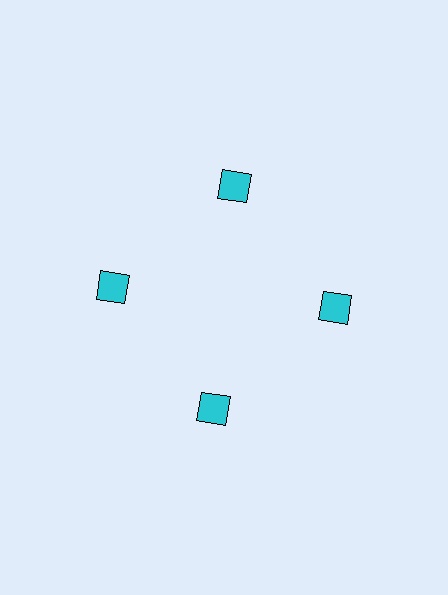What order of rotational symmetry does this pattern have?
This pattern has 4-fold rotational symmetry.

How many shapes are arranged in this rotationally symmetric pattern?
There are 4 shapes, arranged in 4 groups of 1.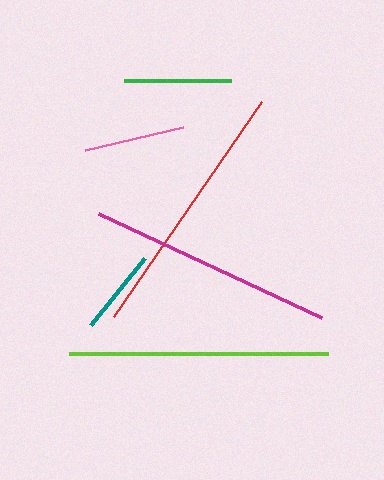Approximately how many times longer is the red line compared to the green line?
The red line is approximately 2.4 times the length of the green line.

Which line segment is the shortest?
The teal line is the shortest at approximately 85 pixels.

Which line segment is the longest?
The red line is the longest at approximately 261 pixels.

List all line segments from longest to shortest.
From longest to shortest: red, lime, magenta, green, pink, teal.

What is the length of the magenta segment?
The magenta segment is approximately 247 pixels long.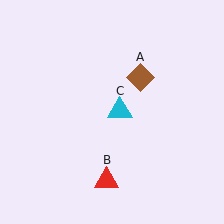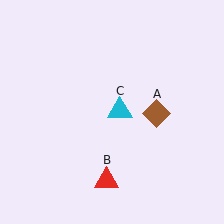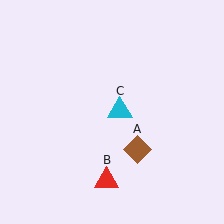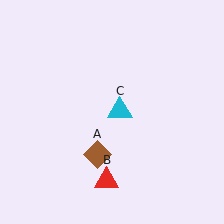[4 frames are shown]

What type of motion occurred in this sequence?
The brown diamond (object A) rotated clockwise around the center of the scene.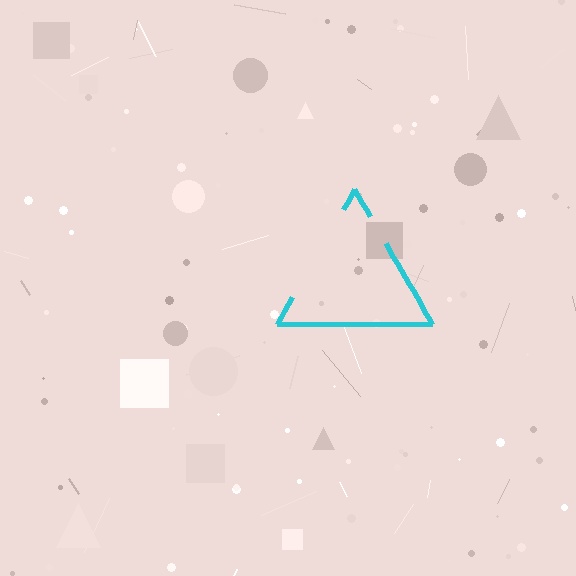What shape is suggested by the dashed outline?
The dashed outline suggests a triangle.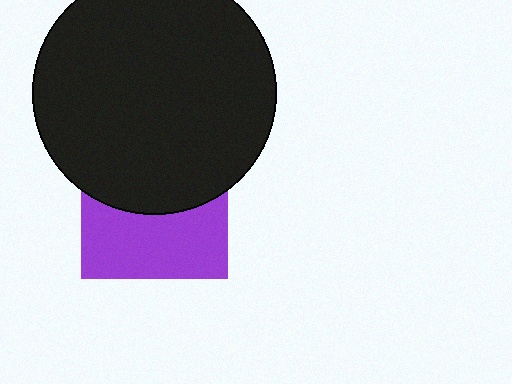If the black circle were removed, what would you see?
You would see the complete purple square.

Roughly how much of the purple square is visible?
About half of it is visible (roughly 49%).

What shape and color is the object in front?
The object in front is a black circle.